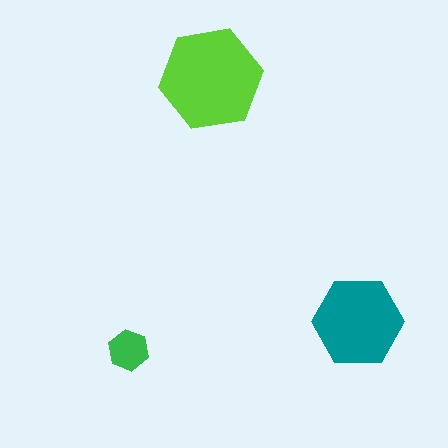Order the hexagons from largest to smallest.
the lime one, the teal one, the green one.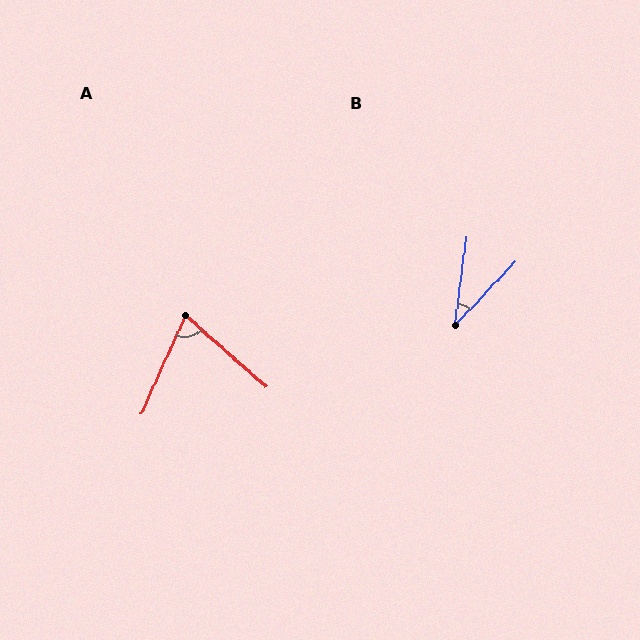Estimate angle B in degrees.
Approximately 36 degrees.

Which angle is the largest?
A, at approximately 73 degrees.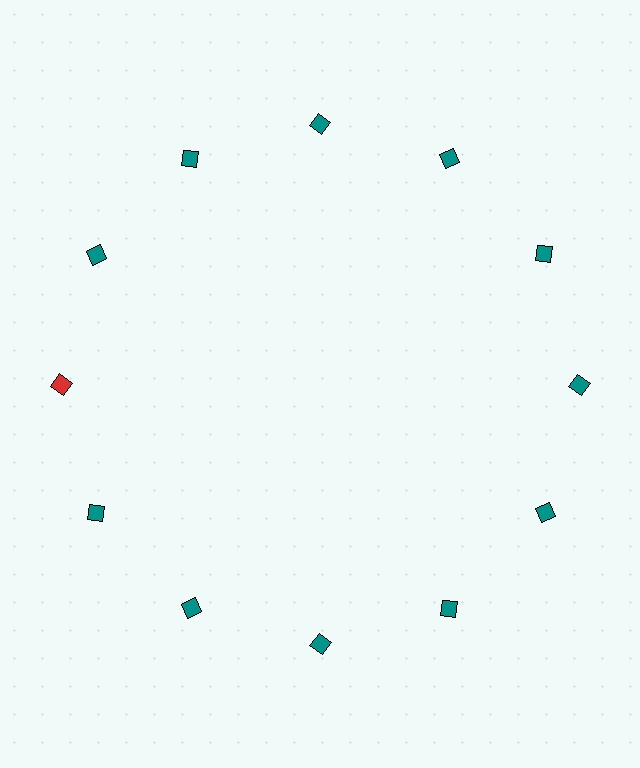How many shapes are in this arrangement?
There are 12 shapes arranged in a ring pattern.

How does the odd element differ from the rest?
It has a different color: red instead of teal.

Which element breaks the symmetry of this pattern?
The red diamond at roughly the 9 o'clock position breaks the symmetry. All other shapes are teal diamonds.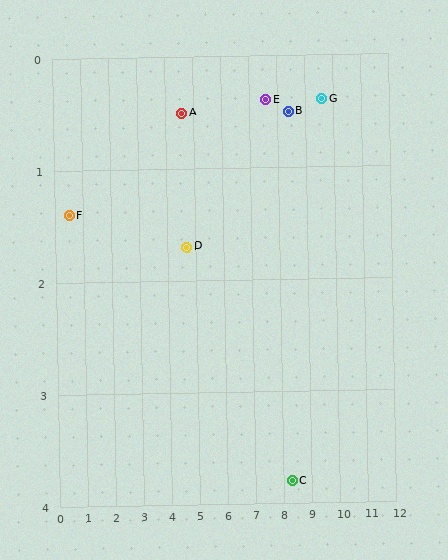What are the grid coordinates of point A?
Point A is at approximately (4.6, 0.5).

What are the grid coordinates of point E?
Point E is at approximately (7.6, 0.4).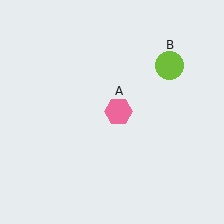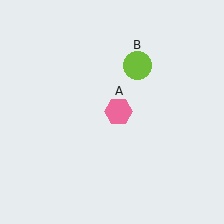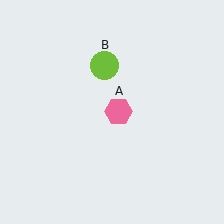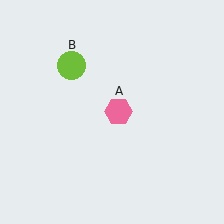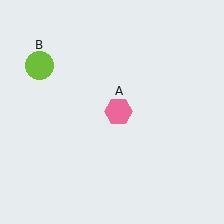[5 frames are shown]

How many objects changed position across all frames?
1 object changed position: lime circle (object B).